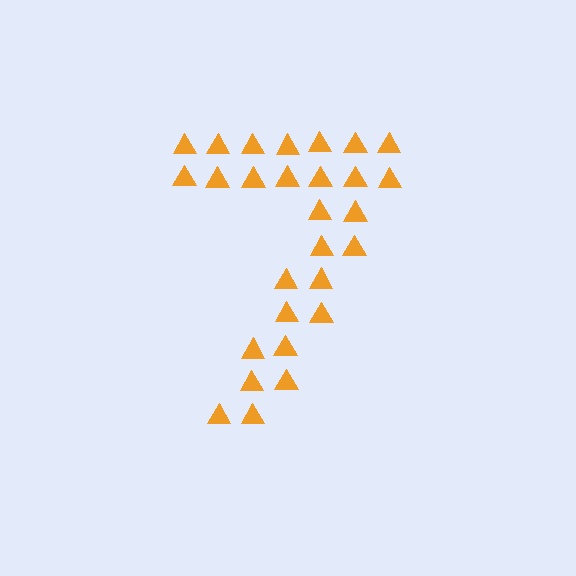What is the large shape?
The large shape is the digit 7.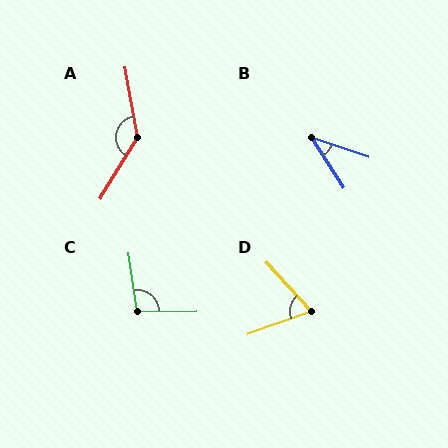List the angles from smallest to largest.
B (39°), D (66°), C (97°), A (139°).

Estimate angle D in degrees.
Approximately 66 degrees.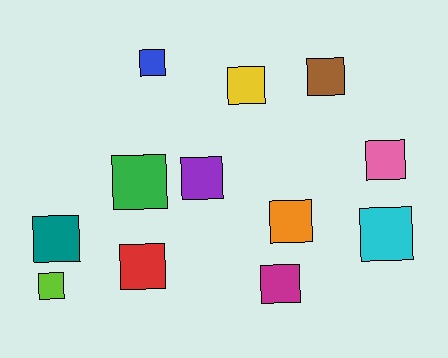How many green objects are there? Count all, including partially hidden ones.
There is 1 green object.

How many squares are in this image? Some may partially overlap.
There are 12 squares.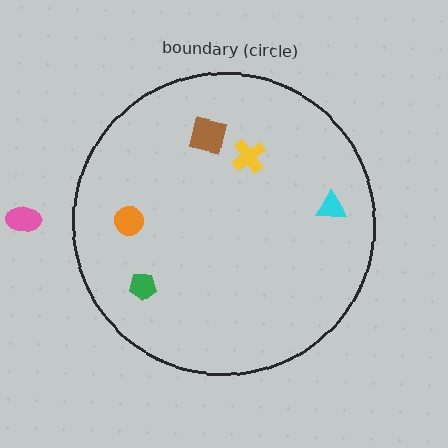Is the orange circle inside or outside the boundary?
Inside.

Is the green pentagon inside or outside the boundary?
Inside.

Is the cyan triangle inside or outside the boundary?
Inside.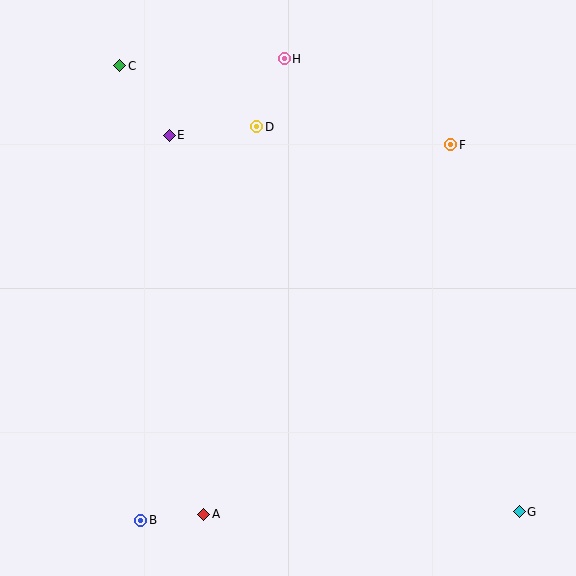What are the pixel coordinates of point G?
Point G is at (519, 512).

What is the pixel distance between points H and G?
The distance between H and G is 510 pixels.